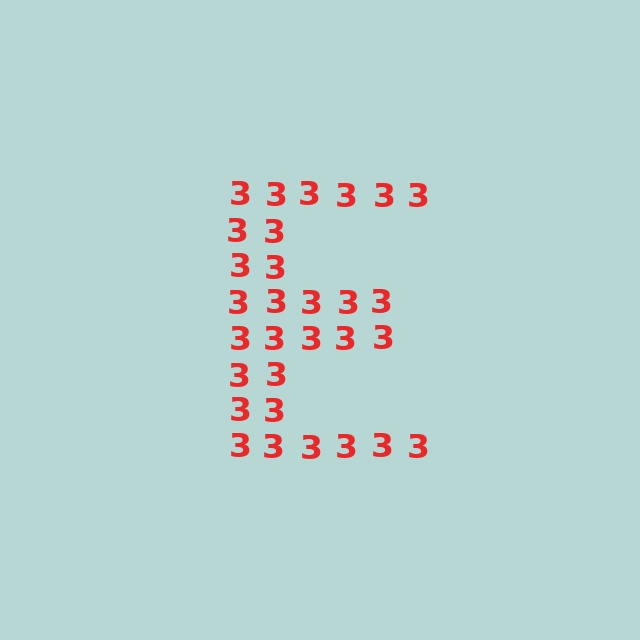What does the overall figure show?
The overall figure shows the letter E.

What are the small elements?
The small elements are digit 3's.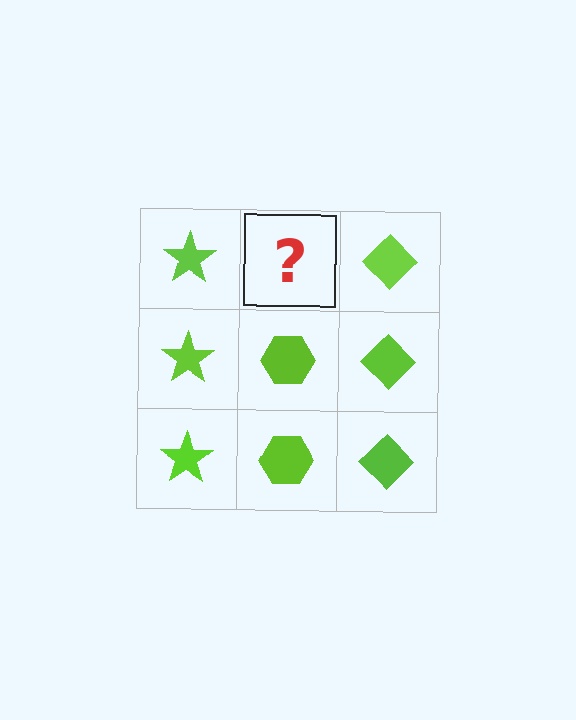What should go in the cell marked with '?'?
The missing cell should contain a lime hexagon.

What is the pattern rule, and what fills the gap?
The rule is that each column has a consistent shape. The gap should be filled with a lime hexagon.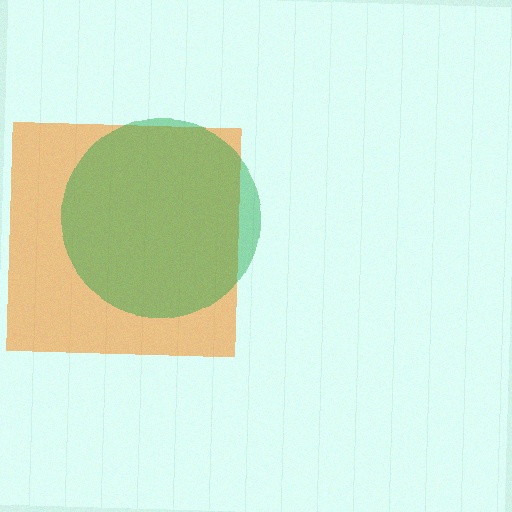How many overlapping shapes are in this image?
There are 2 overlapping shapes in the image.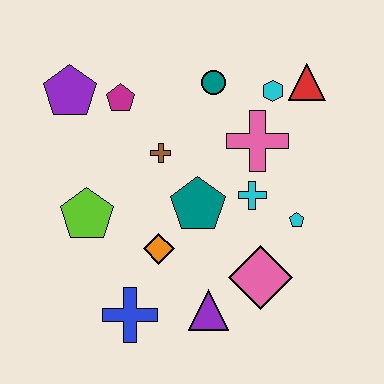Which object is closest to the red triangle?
The cyan hexagon is closest to the red triangle.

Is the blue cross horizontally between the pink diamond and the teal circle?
No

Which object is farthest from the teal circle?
The blue cross is farthest from the teal circle.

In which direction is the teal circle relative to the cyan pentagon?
The teal circle is above the cyan pentagon.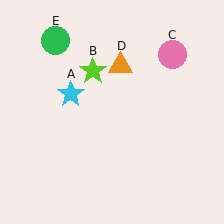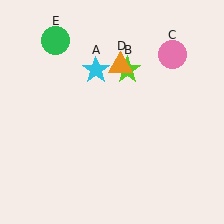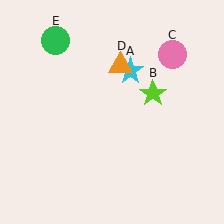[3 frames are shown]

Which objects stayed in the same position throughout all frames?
Pink circle (object C) and orange triangle (object D) and green circle (object E) remained stationary.